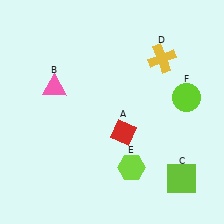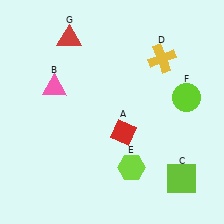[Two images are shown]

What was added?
A red triangle (G) was added in Image 2.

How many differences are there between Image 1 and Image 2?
There is 1 difference between the two images.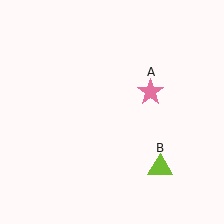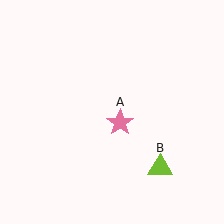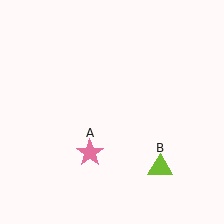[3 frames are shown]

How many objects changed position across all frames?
1 object changed position: pink star (object A).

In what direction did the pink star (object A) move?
The pink star (object A) moved down and to the left.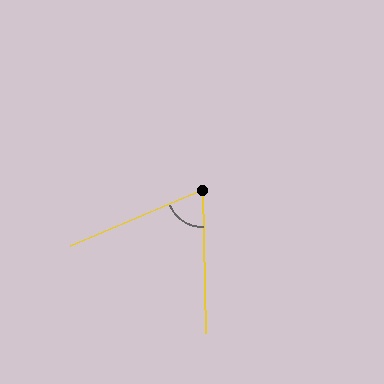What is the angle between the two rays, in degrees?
Approximately 69 degrees.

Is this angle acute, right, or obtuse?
It is acute.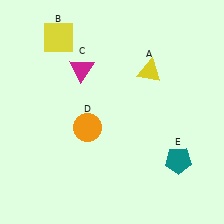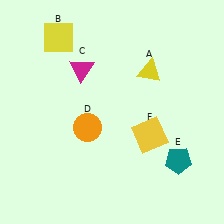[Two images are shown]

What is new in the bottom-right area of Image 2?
A yellow square (F) was added in the bottom-right area of Image 2.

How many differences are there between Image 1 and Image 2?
There is 1 difference between the two images.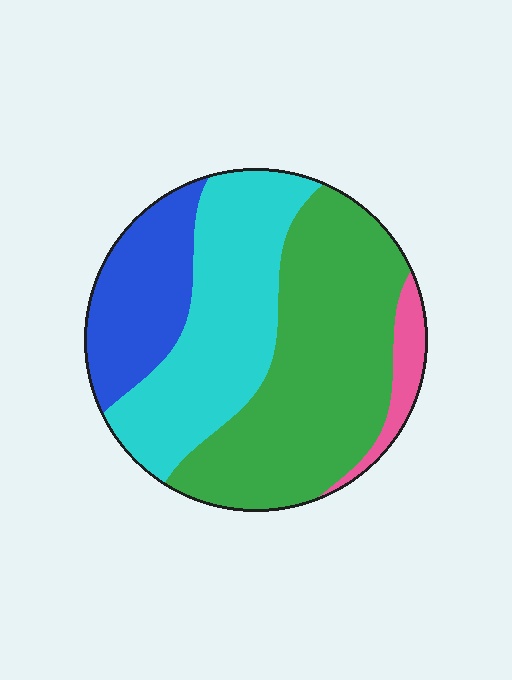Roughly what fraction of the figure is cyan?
Cyan takes up about one third (1/3) of the figure.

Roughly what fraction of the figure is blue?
Blue takes up about one sixth (1/6) of the figure.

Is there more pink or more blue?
Blue.